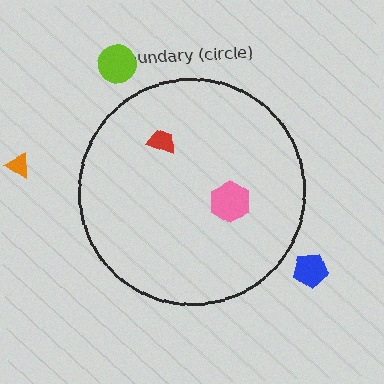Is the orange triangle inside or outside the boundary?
Outside.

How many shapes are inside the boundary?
2 inside, 3 outside.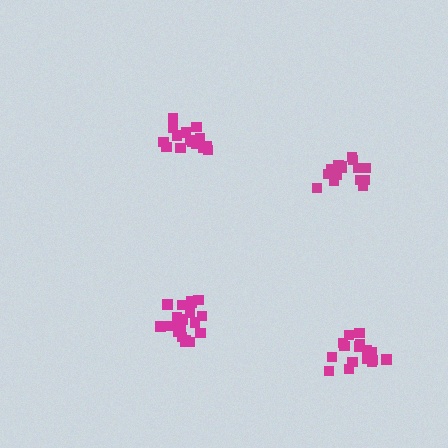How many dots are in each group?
Group 1: 16 dots, Group 2: 16 dots, Group 3: 16 dots, Group 4: 20 dots (68 total).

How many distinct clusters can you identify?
There are 4 distinct clusters.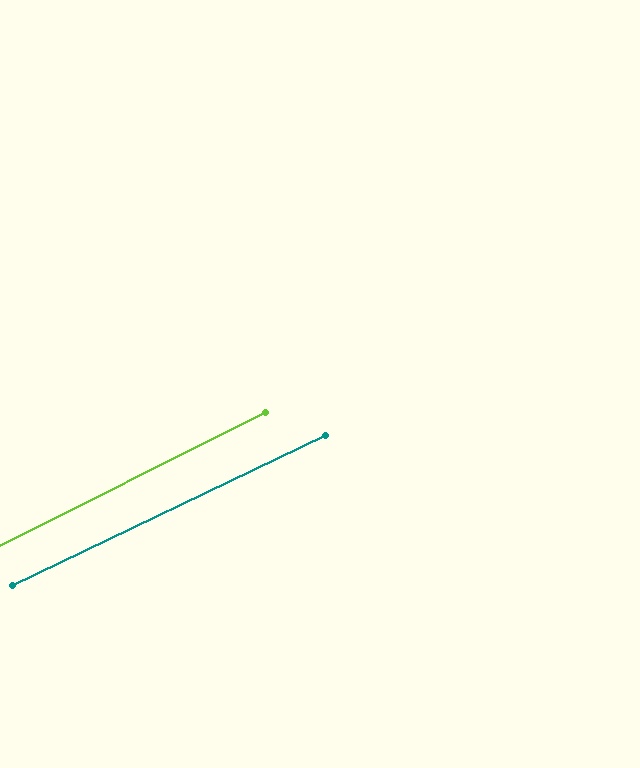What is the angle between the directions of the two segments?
Approximately 1 degree.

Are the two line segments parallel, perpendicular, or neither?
Parallel — their directions differ by only 0.9°.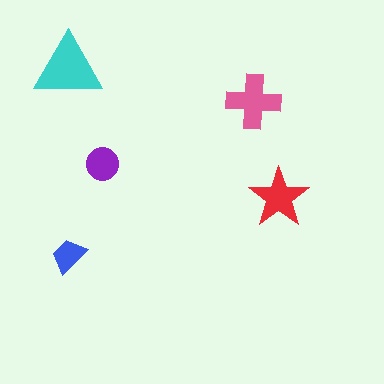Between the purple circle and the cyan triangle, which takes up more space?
The cyan triangle.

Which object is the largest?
The cyan triangle.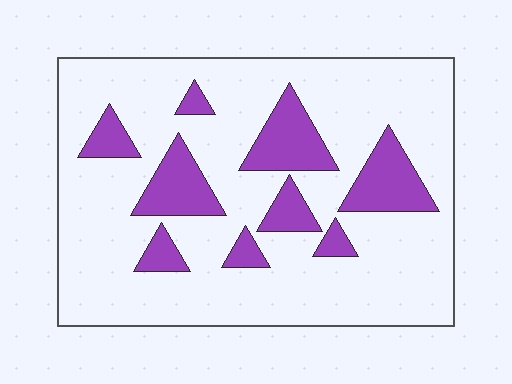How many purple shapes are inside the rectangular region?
9.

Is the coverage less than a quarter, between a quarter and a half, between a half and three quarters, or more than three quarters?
Less than a quarter.